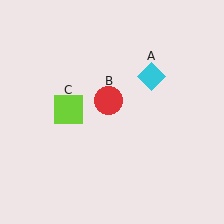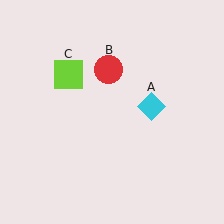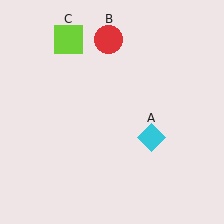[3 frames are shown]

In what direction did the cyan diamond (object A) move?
The cyan diamond (object A) moved down.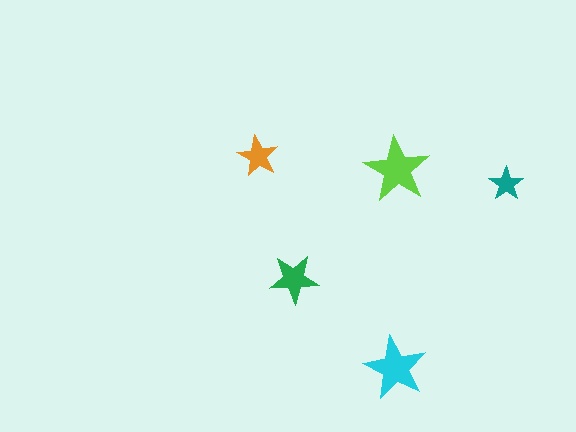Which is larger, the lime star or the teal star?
The lime one.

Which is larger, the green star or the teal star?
The green one.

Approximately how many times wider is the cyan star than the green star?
About 1.5 times wider.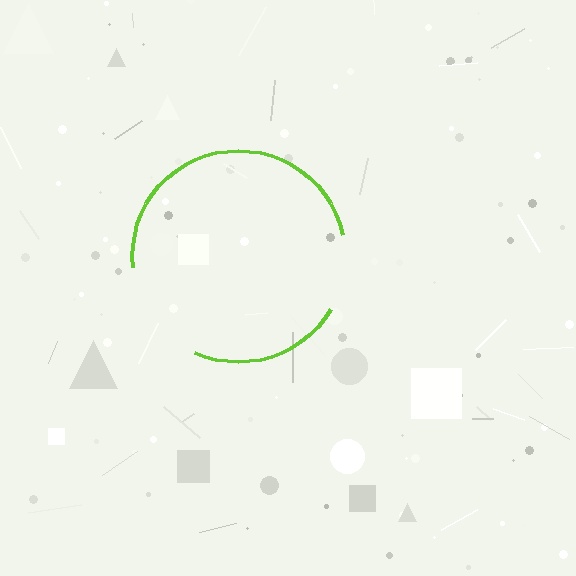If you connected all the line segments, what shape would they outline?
They would outline a circle.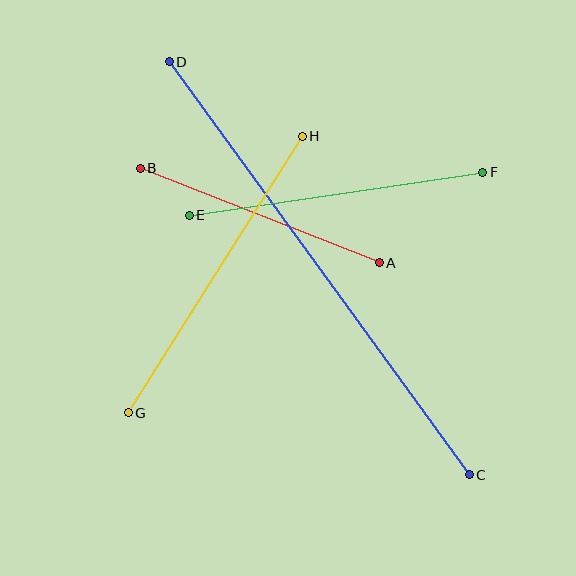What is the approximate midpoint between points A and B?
The midpoint is at approximately (260, 215) pixels.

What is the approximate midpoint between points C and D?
The midpoint is at approximately (319, 268) pixels.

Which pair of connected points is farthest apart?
Points C and D are farthest apart.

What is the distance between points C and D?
The distance is approximately 510 pixels.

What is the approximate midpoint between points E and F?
The midpoint is at approximately (336, 194) pixels.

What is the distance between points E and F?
The distance is approximately 296 pixels.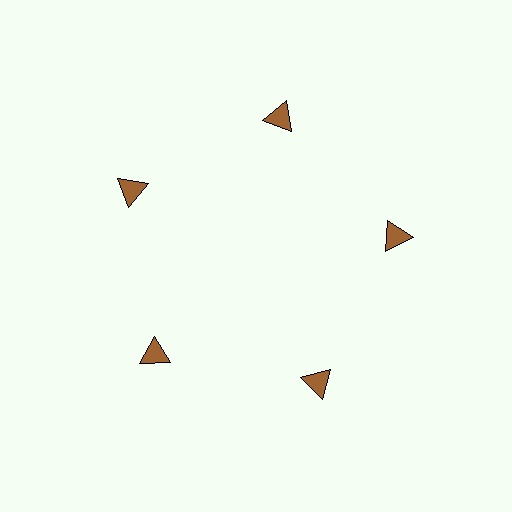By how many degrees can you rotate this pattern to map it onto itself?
The pattern maps onto itself every 72 degrees of rotation.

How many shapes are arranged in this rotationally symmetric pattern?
There are 5 shapes, arranged in 5 groups of 1.